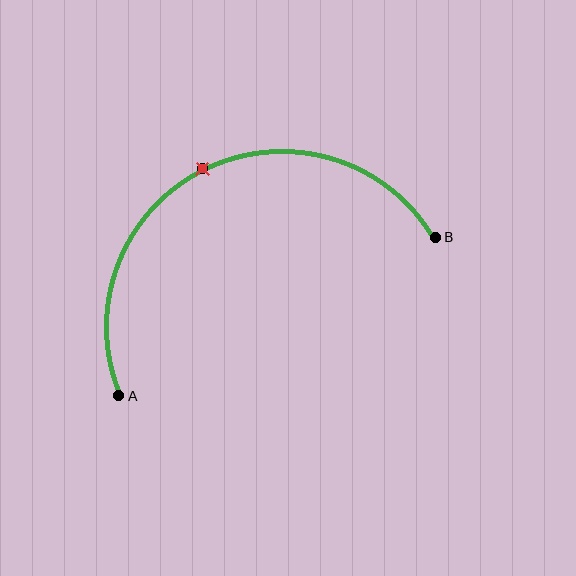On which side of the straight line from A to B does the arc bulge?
The arc bulges above the straight line connecting A and B.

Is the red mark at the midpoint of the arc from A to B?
Yes. The red mark lies on the arc at equal arc-length from both A and B — it is the arc midpoint.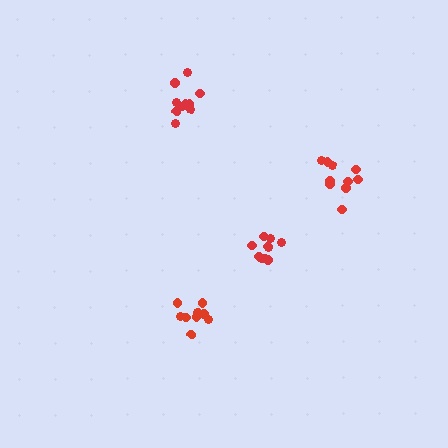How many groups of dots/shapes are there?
There are 4 groups.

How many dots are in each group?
Group 1: 10 dots, Group 2: 10 dots, Group 3: 10 dots, Group 4: 10 dots (40 total).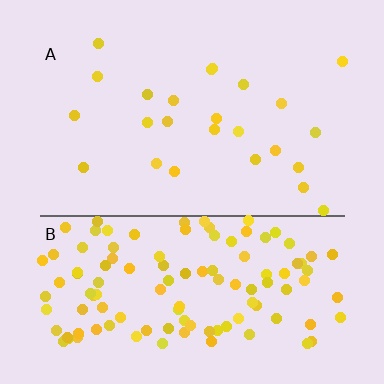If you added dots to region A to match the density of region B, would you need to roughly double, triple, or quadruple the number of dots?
Approximately quadruple.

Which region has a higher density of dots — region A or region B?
B (the bottom).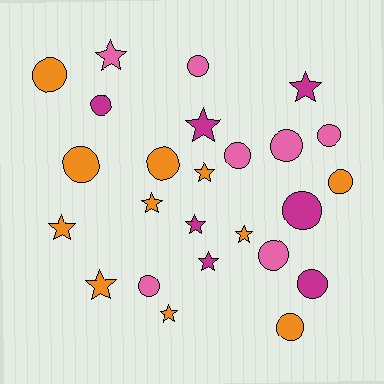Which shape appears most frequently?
Circle, with 14 objects.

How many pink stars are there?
There is 1 pink star.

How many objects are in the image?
There are 25 objects.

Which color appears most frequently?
Orange, with 11 objects.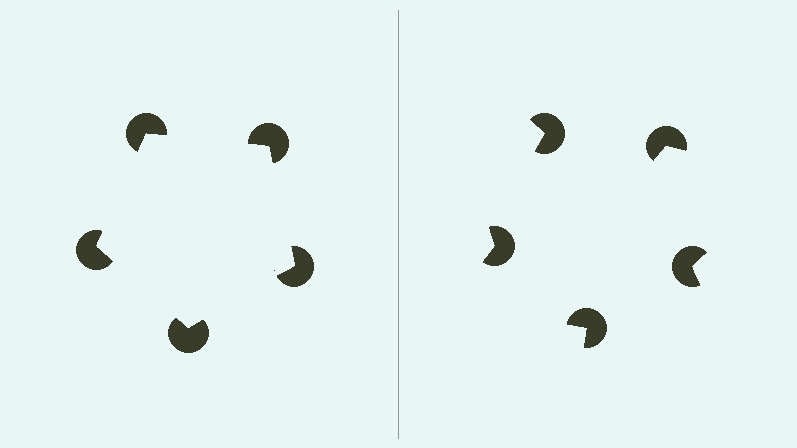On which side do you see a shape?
An illusory pentagon appears on the left side. On the right side the wedge cuts are rotated, so no coherent shape forms.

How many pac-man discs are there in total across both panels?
10 — 5 on each side.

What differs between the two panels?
The pac-man discs are positioned identically on both sides; only the wedge orientations differ. On the left they align to a pentagon; on the right they are misaligned.